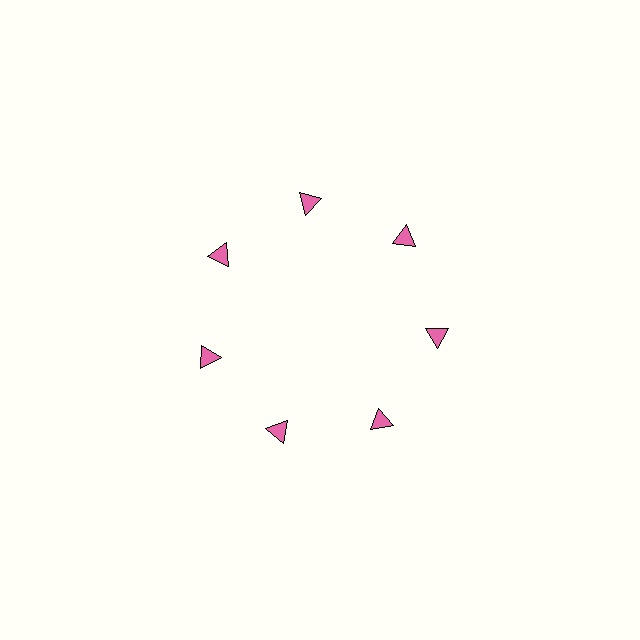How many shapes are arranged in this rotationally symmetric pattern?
There are 7 shapes, arranged in 7 groups of 1.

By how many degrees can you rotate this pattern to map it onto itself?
The pattern maps onto itself every 51 degrees of rotation.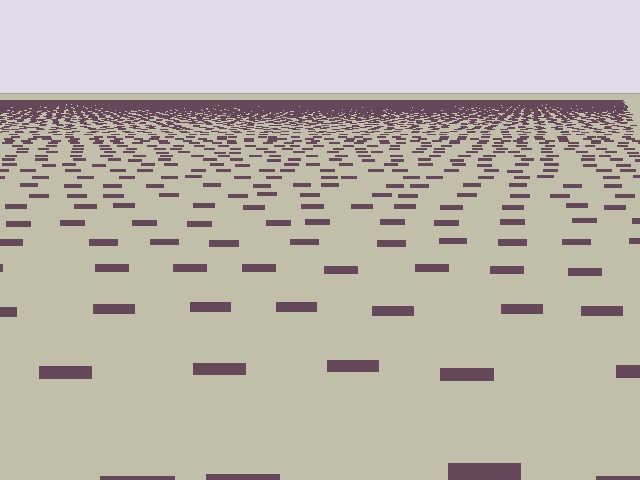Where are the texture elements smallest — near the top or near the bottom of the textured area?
Near the top.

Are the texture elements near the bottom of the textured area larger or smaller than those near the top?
Larger. Near the bottom, elements are closer to the viewer and appear at a bigger on-screen size.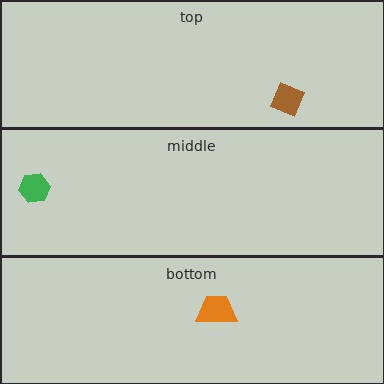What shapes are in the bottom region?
The orange trapezoid.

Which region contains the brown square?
The top region.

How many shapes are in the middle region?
1.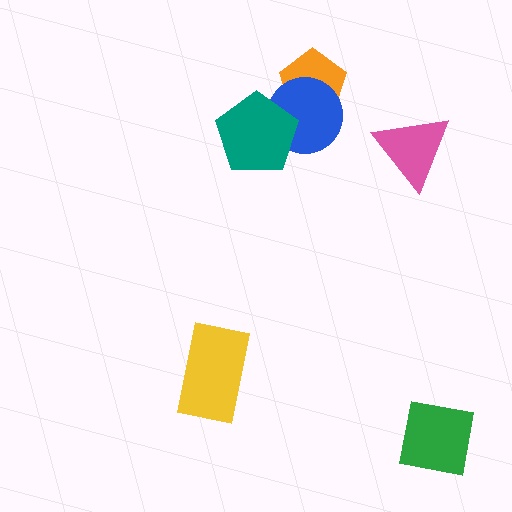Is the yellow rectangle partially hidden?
No, no other shape covers it.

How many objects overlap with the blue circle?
2 objects overlap with the blue circle.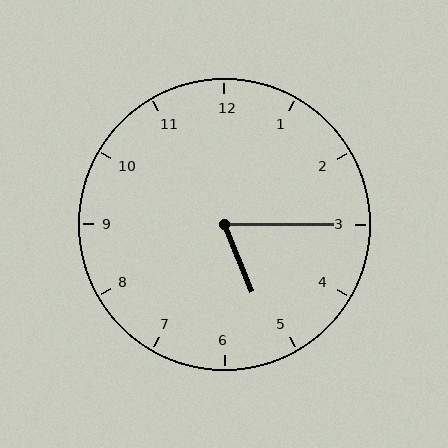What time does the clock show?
5:15.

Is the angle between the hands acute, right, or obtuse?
It is acute.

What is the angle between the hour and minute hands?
Approximately 68 degrees.